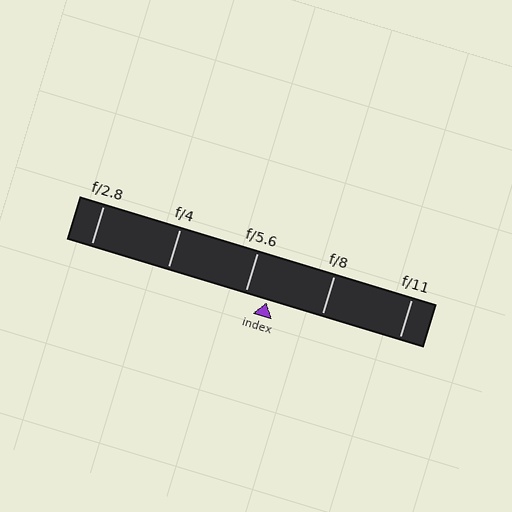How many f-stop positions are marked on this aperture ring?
There are 5 f-stop positions marked.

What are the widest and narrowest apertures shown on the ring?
The widest aperture shown is f/2.8 and the narrowest is f/11.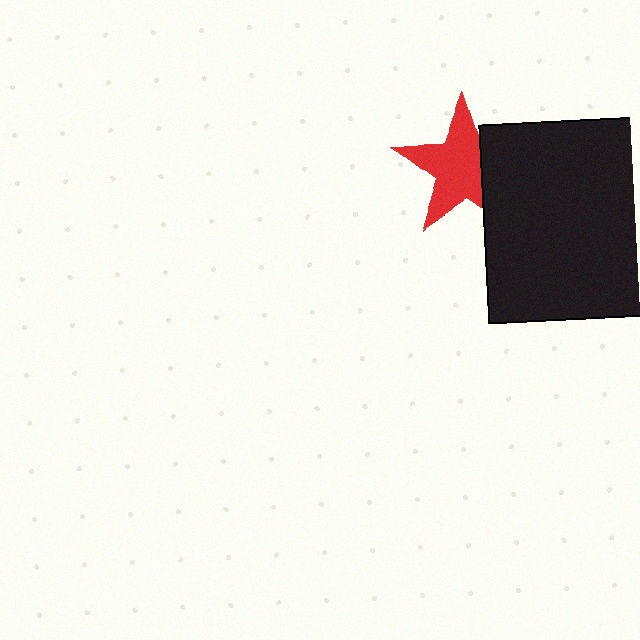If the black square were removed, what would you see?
You would see the complete red star.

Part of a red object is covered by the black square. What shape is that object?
It is a star.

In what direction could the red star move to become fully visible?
The red star could move left. That would shift it out from behind the black square entirely.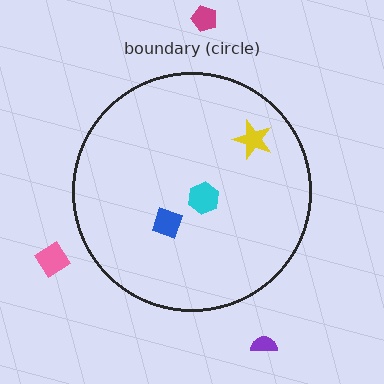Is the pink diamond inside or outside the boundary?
Outside.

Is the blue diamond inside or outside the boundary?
Inside.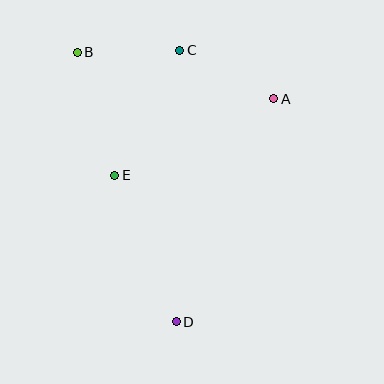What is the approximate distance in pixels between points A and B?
The distance between A and B is approximately 202 pixels.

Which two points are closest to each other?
Points B and C are closest to each other.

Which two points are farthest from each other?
Points B and D are farthest from each other.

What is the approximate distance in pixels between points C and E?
The distance between C and E is approximately 141 pixels.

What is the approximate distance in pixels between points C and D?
The distance between C and D is approximately 271 pixels.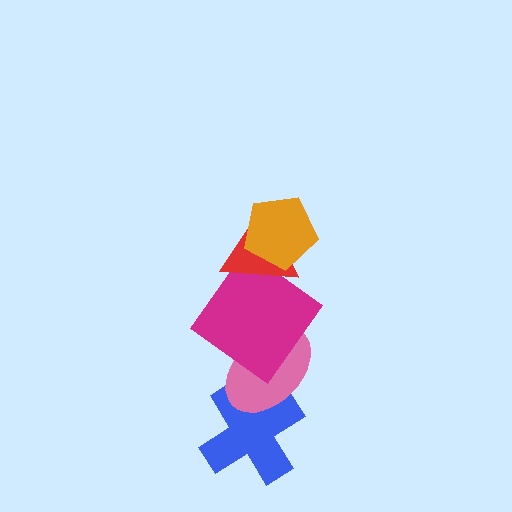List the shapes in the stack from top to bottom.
From top to bottom: the orange pentagon, the red triangle, the magenta diamond, the pink ellipse, the blue cross.